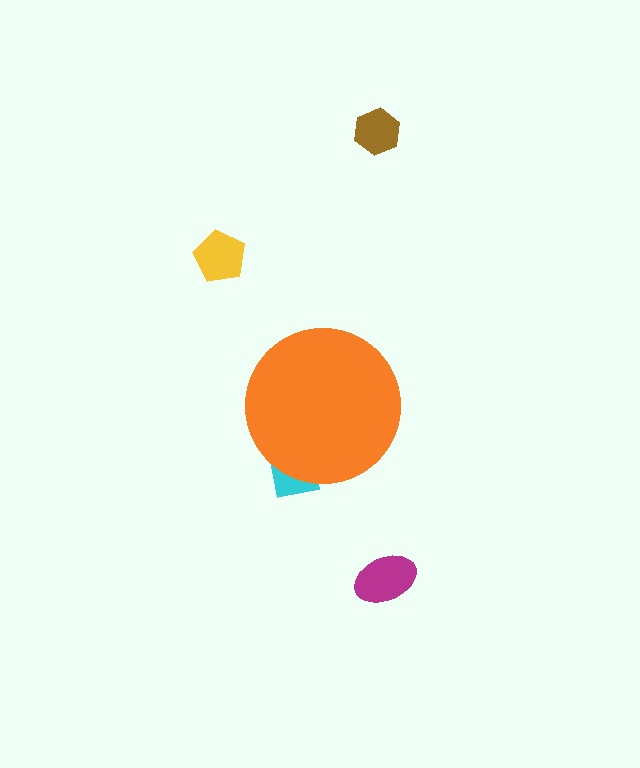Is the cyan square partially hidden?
Yes, the cyan square is partially hidden behind the orange circle.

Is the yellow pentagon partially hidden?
No, the yellow pentagon is fully visible.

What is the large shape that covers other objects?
An orange circle.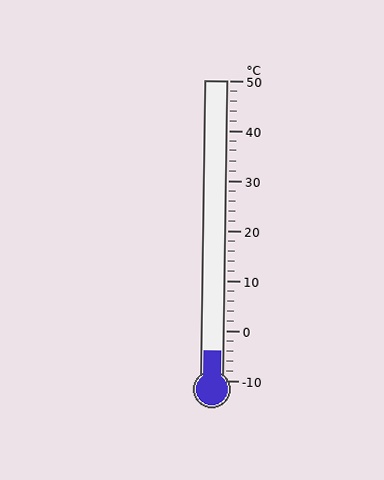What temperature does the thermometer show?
The thermometer shows approximately -4°C.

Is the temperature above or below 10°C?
The temperature is below 10°C.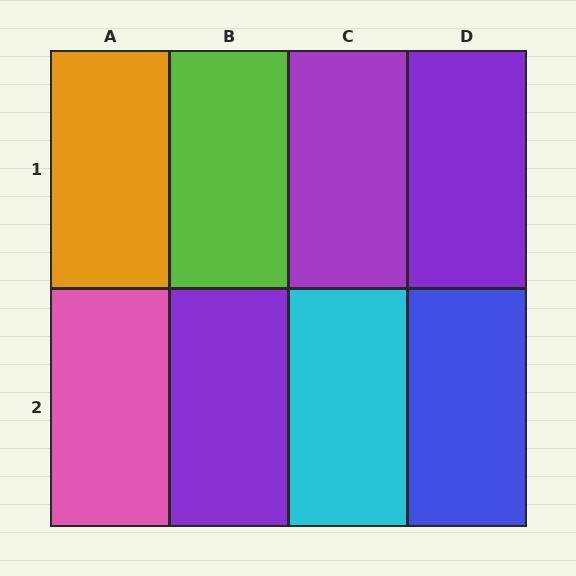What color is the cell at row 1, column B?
Lime.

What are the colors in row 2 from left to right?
Pink, purple, cyan, blue.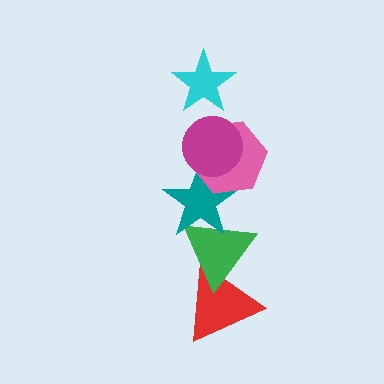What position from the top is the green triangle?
The green triangle is 5th from the top.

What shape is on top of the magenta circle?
The cyan star is on top of the magenta circle.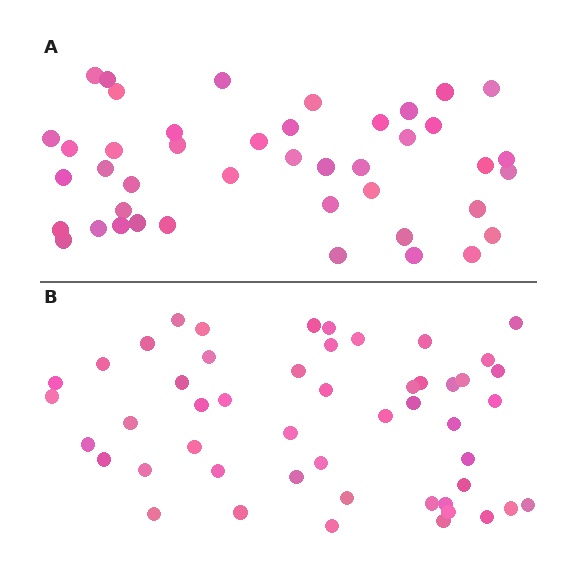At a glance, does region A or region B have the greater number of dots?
Region B (the bottom region) has more dots.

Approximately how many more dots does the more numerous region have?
Region B has roughly 8 or so more dots than region A.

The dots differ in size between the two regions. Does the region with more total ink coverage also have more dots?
No. Region A has more total ink coverage because its dots are larger, but region B actually contains more individual dots. Total area can be misleading — the number of items is what matters here.